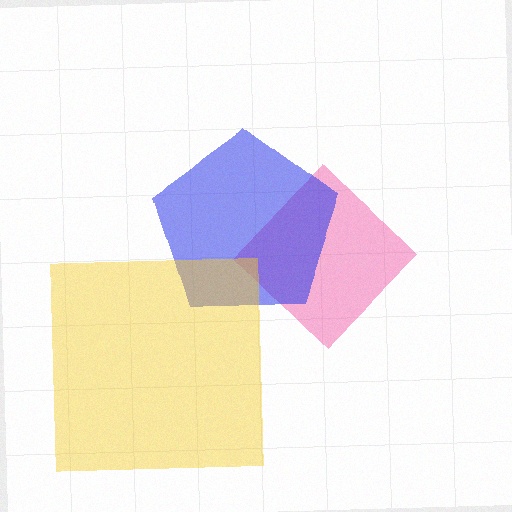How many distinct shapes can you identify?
There are 3 distinct shapes: a pink diamond, a blue pentagon, a yellow square.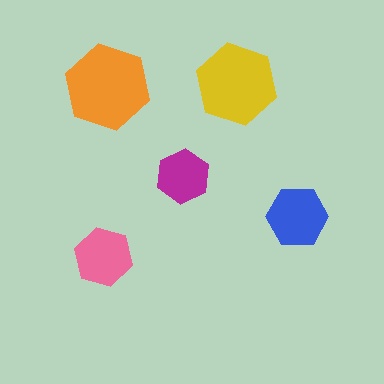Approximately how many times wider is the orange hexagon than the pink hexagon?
About 1.5 times wider.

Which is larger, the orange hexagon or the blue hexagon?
The orange one.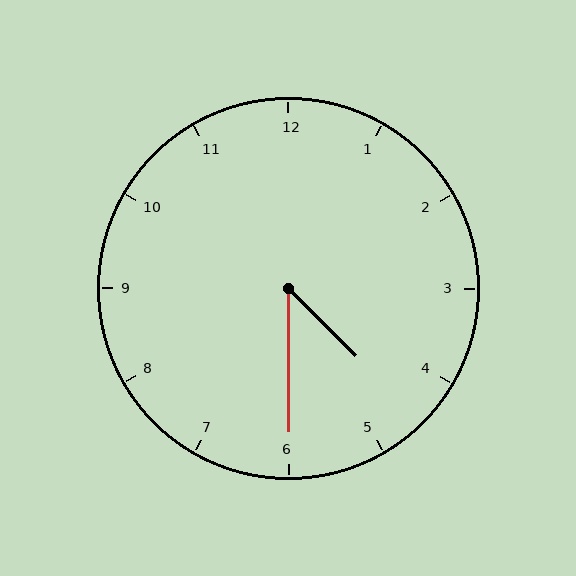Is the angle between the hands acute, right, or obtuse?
It is acute.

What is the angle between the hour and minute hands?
Approximately 45 degrees.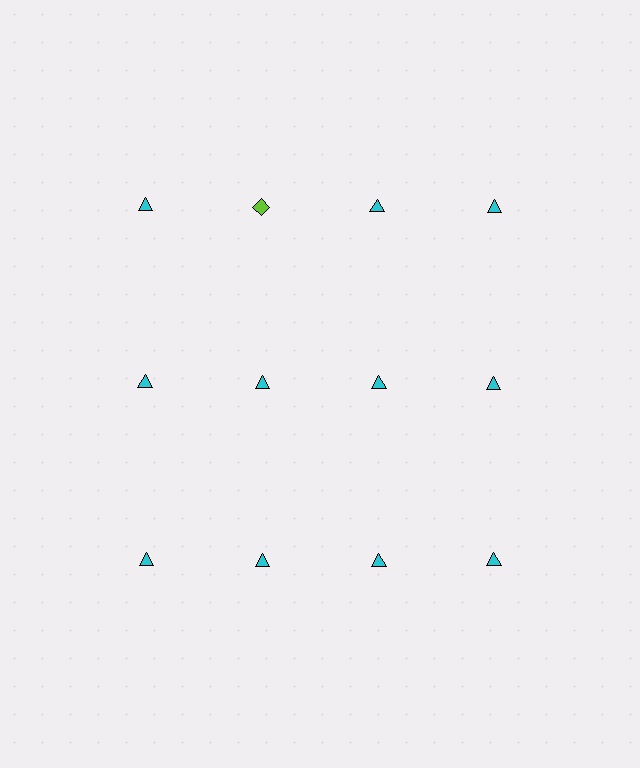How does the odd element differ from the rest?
It differs in both color (lime instead of cyan) and shape (diamond instead of triangle).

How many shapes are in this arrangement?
There are 12 shapes arranged in a grid pattern.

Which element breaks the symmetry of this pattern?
The lime diamond in the top row, second from left column breaks the symmetry. All other shapes are cyan triangles.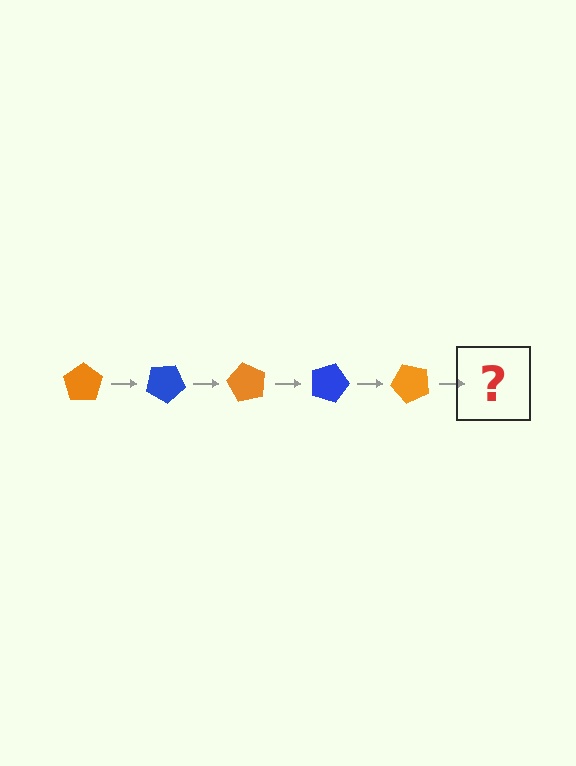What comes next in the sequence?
The next element should be a blue pentagon, rotated 150 degrees from the start.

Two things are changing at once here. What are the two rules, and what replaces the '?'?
The two rules are that it rotates 30 degrees each step and the color cycles through orange and blue. The '?' should be a blue pentagon, rotated 150 degrees from the start.